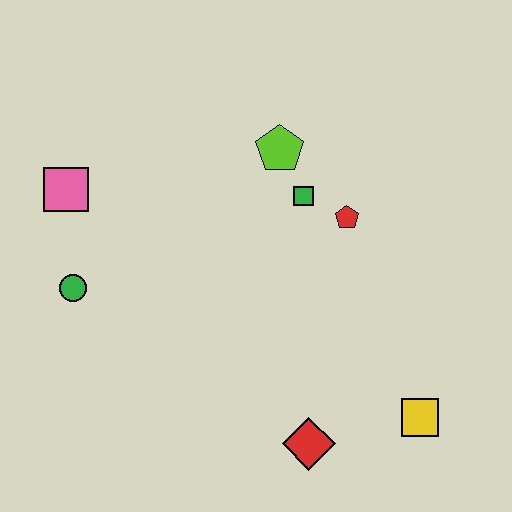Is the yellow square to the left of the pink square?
No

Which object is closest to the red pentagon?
The green square is closest to the red pentagon.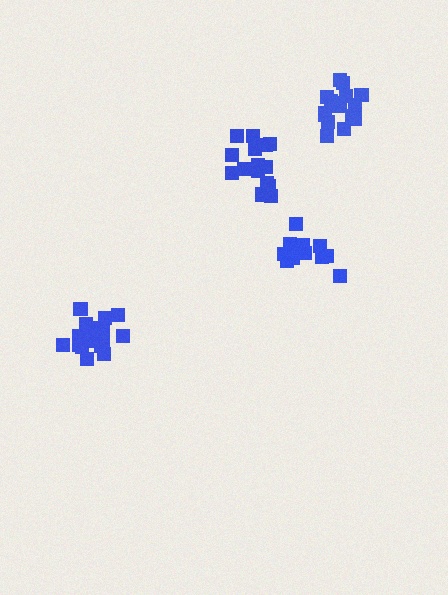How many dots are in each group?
Group 1: 16 dots, Group 2: 17 dots, Group 3: 11 dots, Group 4: 16 dots (60 total).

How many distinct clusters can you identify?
There are 4 distinct clusters.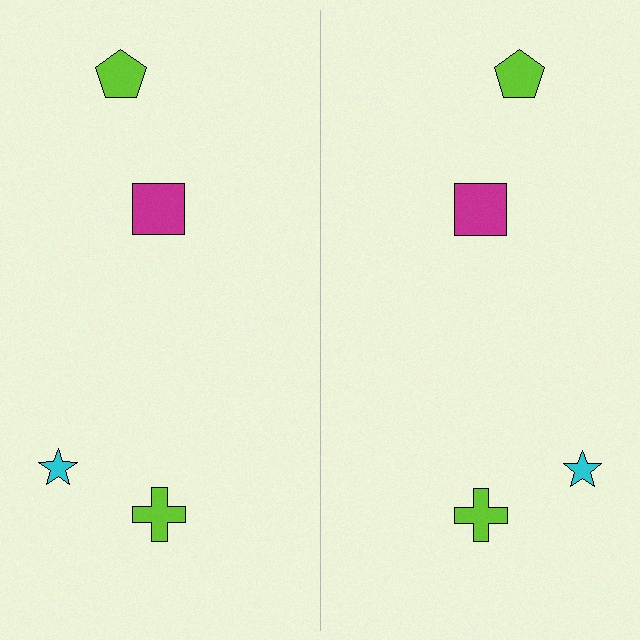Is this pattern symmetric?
Yes, this pattern has bilateral (reflection) symmetry.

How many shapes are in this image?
There are 8 shapes in this image.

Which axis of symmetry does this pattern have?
The pattern has a vertical axis of symmetry running through the center of the image.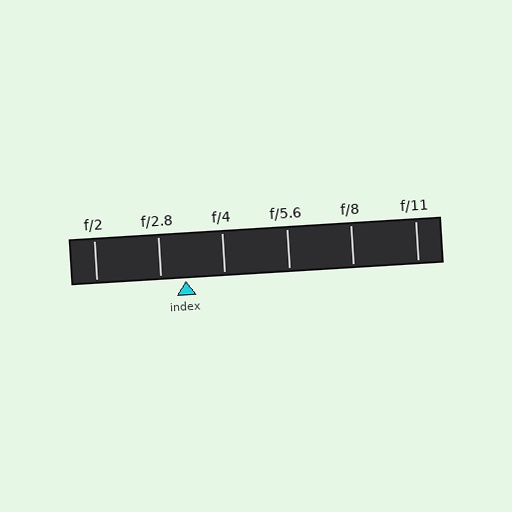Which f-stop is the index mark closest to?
The index mark is closest to f/2.8.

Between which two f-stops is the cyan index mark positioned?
The index mark is between f/2.8 and f/4.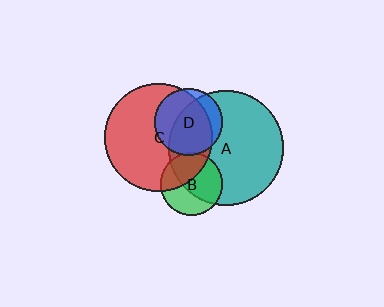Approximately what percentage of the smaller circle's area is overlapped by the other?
Approximately 65%.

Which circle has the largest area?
Circle A (teal).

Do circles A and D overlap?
Yes.